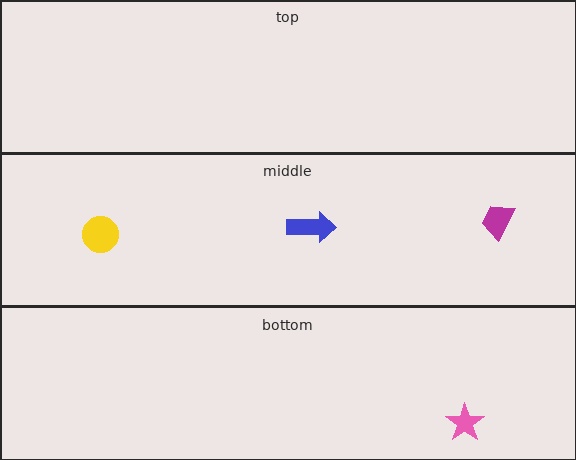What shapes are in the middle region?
The blue arrow, the magenta trapezoid, the yellow circle.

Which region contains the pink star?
The bottom region.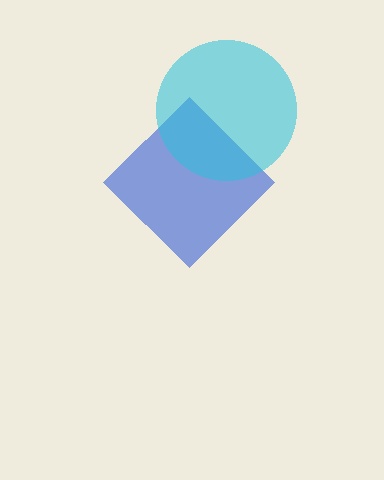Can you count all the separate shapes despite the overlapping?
Yes, there are 2 separate shapes.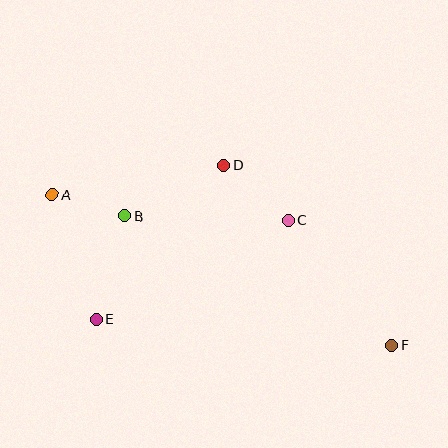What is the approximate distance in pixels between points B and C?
The distance between B and C is approximately 164 pixels.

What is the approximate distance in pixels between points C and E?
The distance between C and E is approximately 216 pixels.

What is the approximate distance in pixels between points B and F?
The distance between B and F is approximately 296 pixels.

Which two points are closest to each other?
Points A and B are closest to each other.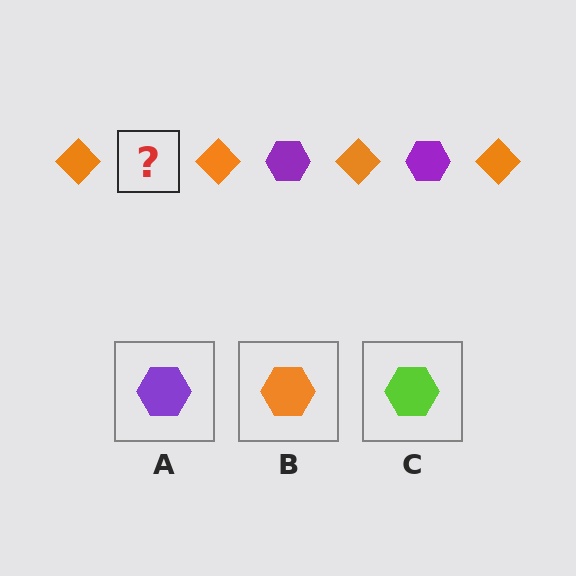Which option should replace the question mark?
Option A.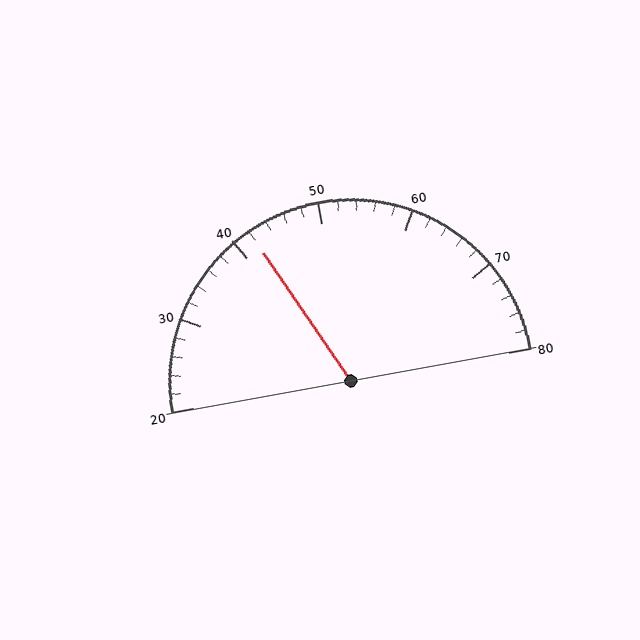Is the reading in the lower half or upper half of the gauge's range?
The reading is in the lower half of the range (20 to 80).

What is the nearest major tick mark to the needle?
The nearest major tick mark is 40.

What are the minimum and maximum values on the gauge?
The gauge ranges from 20 to 80.